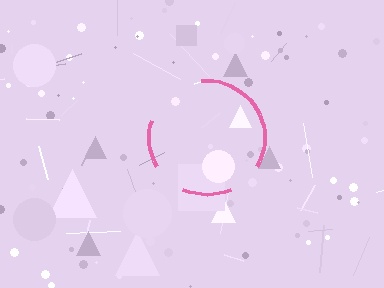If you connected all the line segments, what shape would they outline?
They would outline a circle.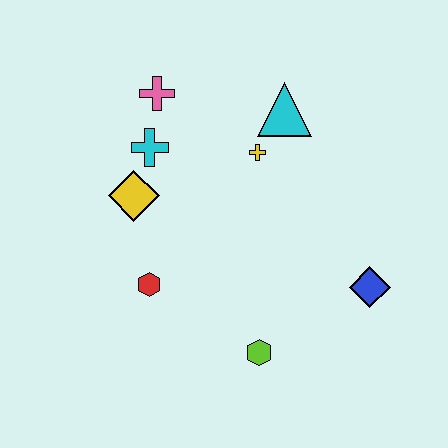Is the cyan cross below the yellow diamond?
No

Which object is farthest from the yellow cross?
The lime hexagon is farthest from the yellow cross.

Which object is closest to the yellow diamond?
The cyan cross is closest to the yellow diamond.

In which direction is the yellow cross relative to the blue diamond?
The yellow cross is above the blue diamond.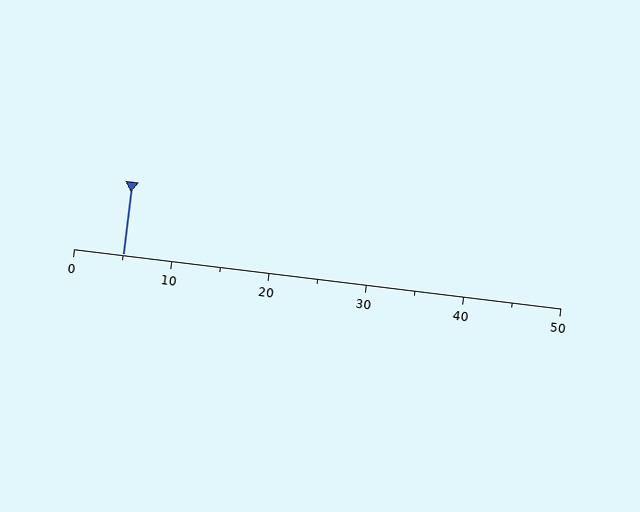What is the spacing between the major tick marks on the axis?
The major ticks are spaced 10 apart.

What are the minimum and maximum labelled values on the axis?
The axis runs from 0 to 50.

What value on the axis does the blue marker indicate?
The marker indicates approximately 5.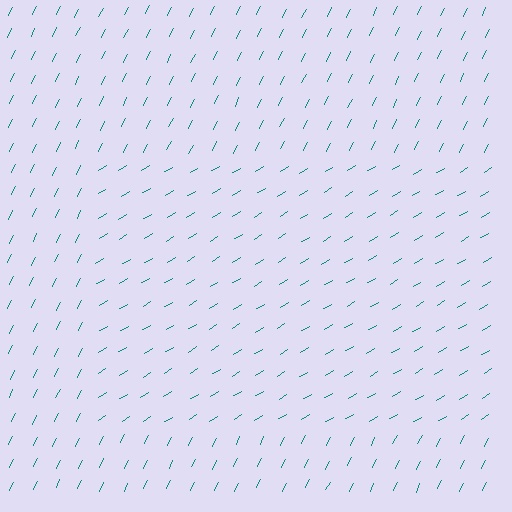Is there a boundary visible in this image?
Yes, there is a texture boundary formed by a change in line orientation.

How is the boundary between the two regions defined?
The boundary is defined purely by a change in line orientation (approximately 32 degrees difference). All lines are the same color and thickness.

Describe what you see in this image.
The image is filled with small teal line segments. A rectangle region in the image has lines oriented differently from the surrounding lines, creating a visible texture boundary.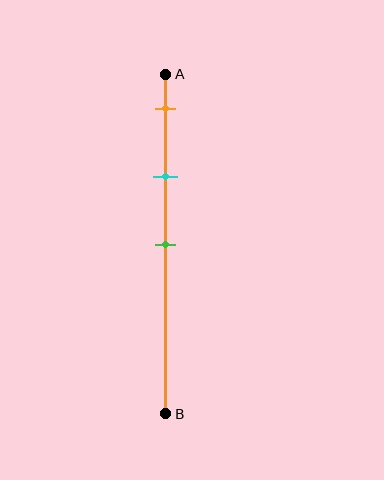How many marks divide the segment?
There are 3 marks dividing the segment.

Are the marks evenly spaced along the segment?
Yes, the marks are approximately evenly spaced.